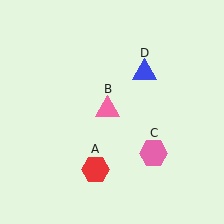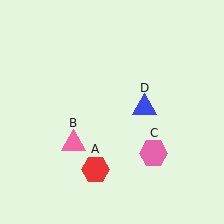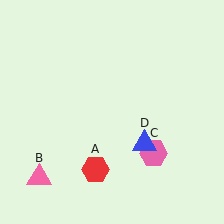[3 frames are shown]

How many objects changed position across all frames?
2 objects changed position: pink triangle (object B), blue triangle (object D).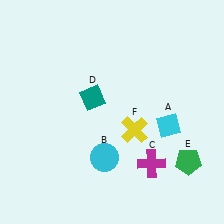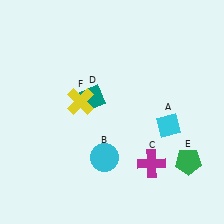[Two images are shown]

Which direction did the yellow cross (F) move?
The yellow cross (F) moved left.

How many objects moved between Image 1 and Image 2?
1 object moved between the two images.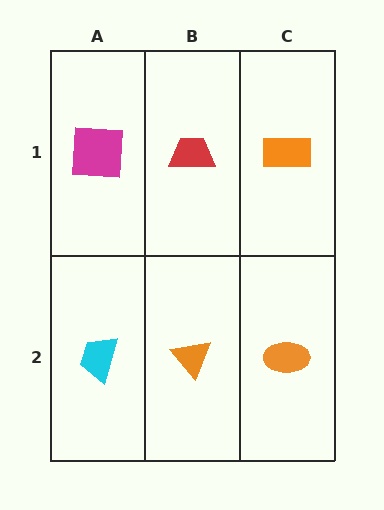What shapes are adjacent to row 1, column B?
An orange triangle (row 2, column B), a magenta square (row 1, column A), an orange rectangle (row 1, column C).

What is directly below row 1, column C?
An orange ellipse.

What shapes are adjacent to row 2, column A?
A magenta square (row 1, column A), an orange triangle (row 2, column B).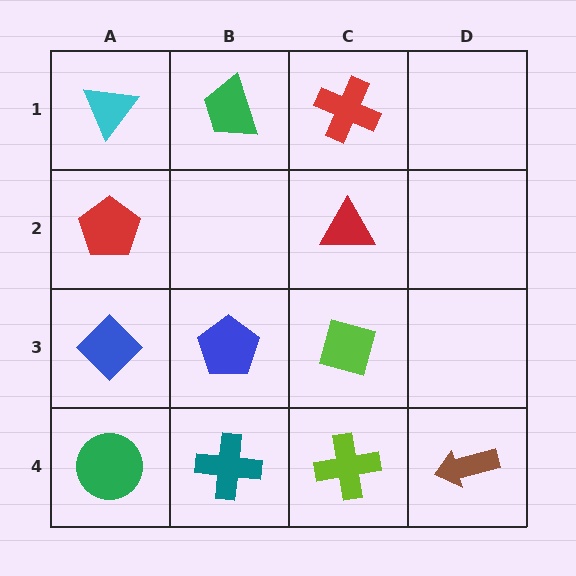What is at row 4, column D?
A brown arrow.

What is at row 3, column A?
A blue diamond.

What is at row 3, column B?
A blue pentagon.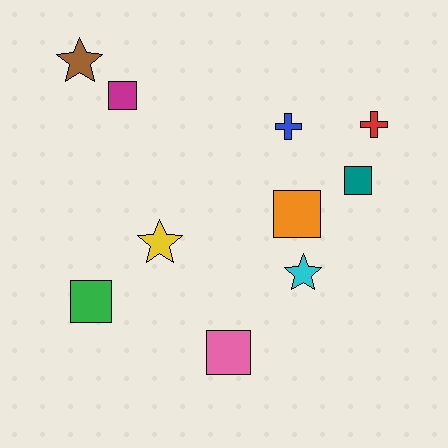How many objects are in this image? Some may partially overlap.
There are 10 objects.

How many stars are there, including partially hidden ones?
There are 3 stars.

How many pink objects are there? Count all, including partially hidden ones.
There is 1 pink object.